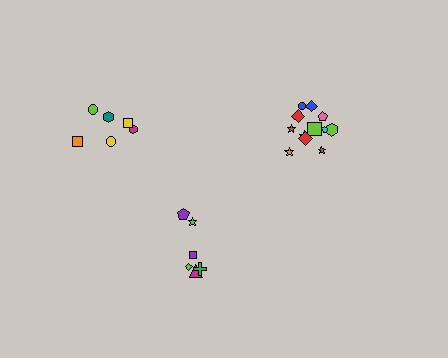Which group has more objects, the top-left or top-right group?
The top-right group.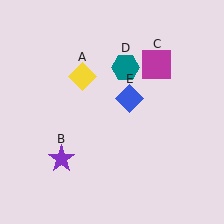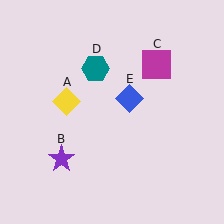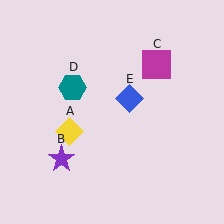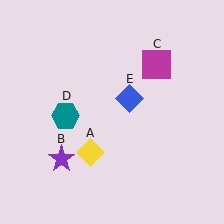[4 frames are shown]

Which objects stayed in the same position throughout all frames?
Purple star (object B) and magenta square (object C) and blue diamond (object E) remained stationary.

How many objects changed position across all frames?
2 objects changed position: yellow diamond (object A), teal hexagon (object D).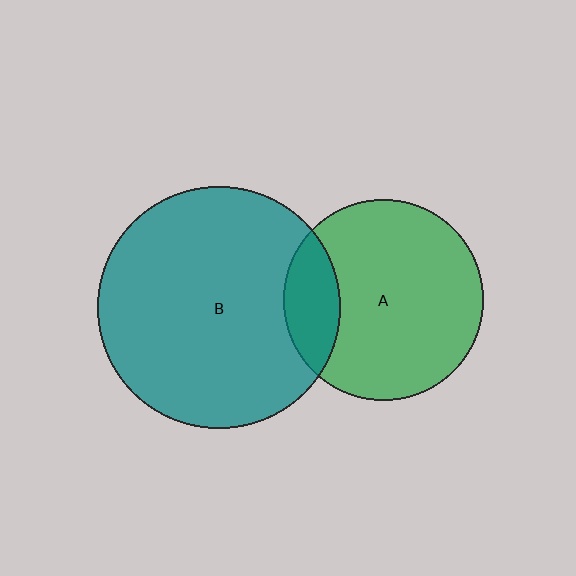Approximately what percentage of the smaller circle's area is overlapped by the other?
Approximately 20%.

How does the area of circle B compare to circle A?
Approximately 1.5 times.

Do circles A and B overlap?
Yes.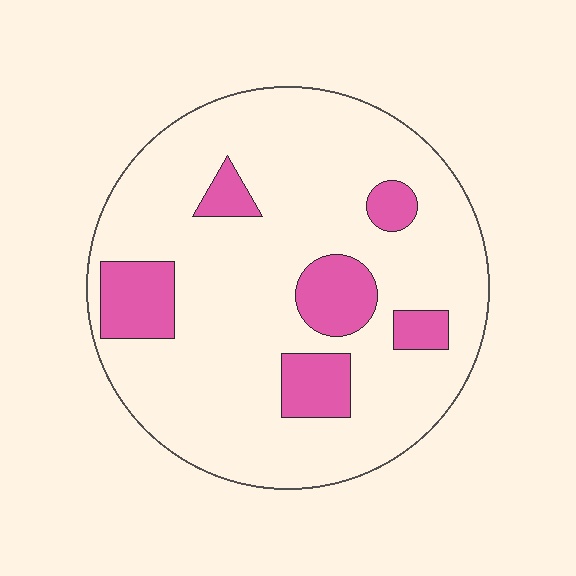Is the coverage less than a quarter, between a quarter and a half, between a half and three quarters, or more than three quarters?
Less than a quarter.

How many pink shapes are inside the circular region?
6.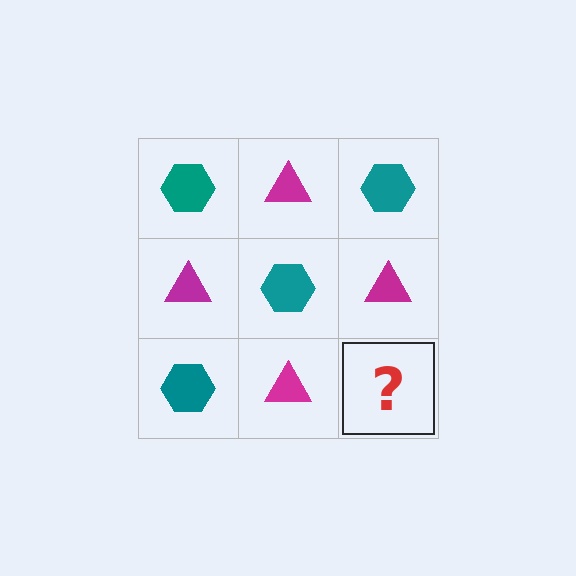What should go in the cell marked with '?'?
The missing cell should contain a teal hexagon.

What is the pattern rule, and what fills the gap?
The rule is that it alternates teal hexagon and magenta triangle in a checkerboard pattern. The gap should be filled with a teal hexagon.